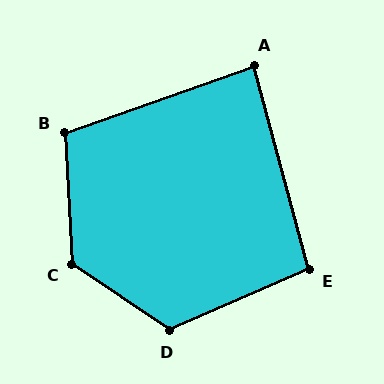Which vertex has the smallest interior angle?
A, at approximately 86 degrees.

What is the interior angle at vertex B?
Approximately 106 degrees (obtuse).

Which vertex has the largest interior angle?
C, at approximately 127 degrees.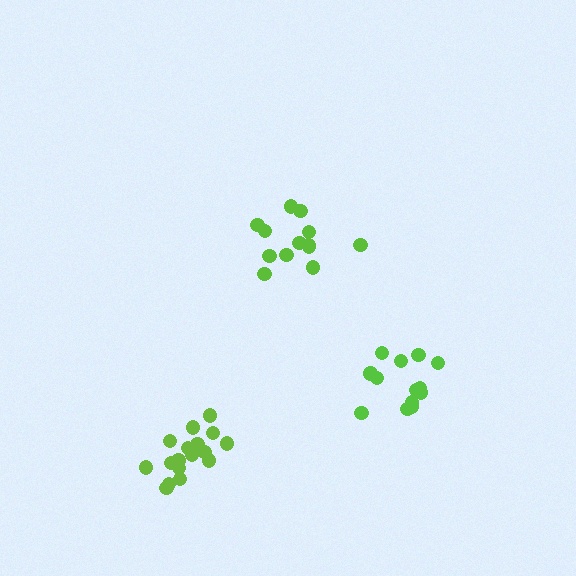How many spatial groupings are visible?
There are 3 spatial groupings.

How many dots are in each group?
Group 1: 13 dots, Group 2: 13 dots, Group 3: 17 dots (43 total).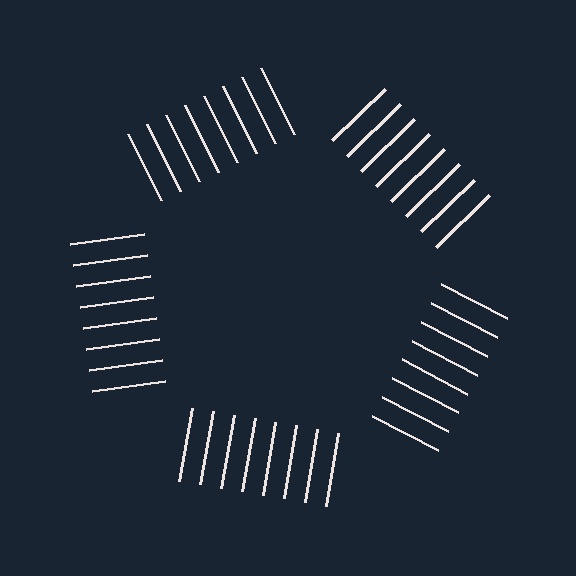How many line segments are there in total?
40 — 8 along each of the 5 edges.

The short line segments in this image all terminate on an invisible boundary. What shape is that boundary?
An illusory pentagon — the line segments terminate on its edges but no continuous stroke is drawn.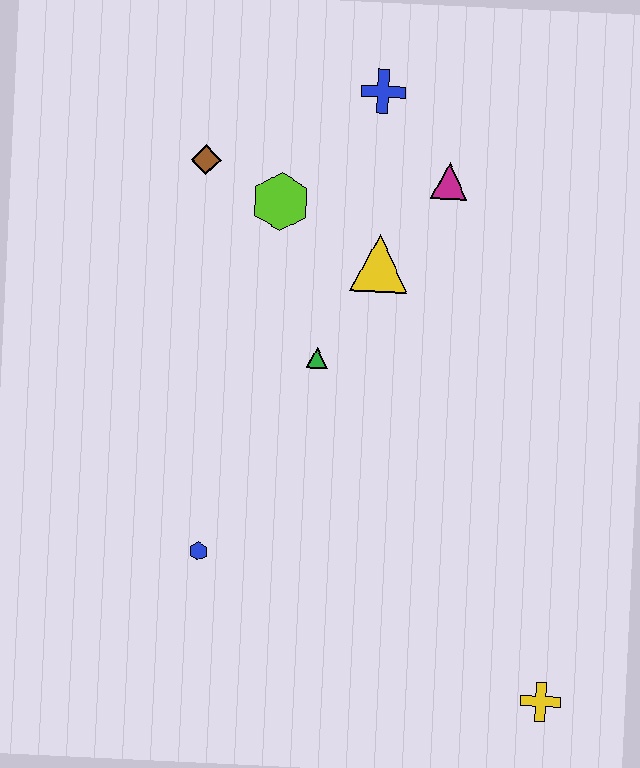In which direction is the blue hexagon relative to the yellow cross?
The blue hexagon is to the left of the yellow cross.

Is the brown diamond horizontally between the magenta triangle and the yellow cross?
No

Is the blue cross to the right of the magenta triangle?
No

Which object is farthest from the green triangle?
The yellow cross is farthest from the green triangle.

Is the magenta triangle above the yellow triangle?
Yes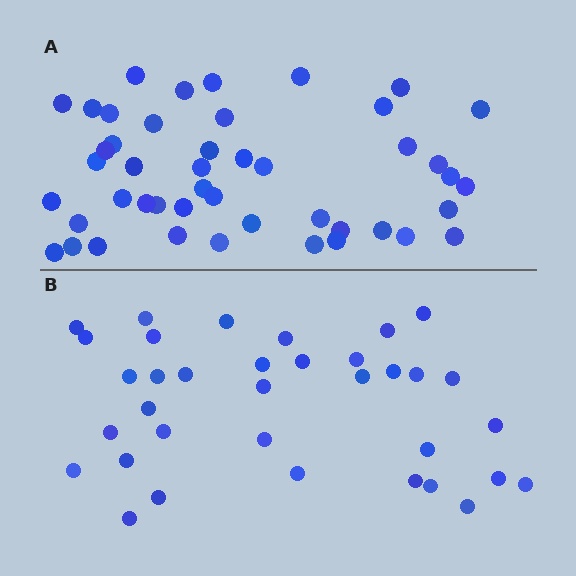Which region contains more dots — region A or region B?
Region A (the top region) has more dots.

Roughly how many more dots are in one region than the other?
Region A has roughly 12 or so more dots than region B.